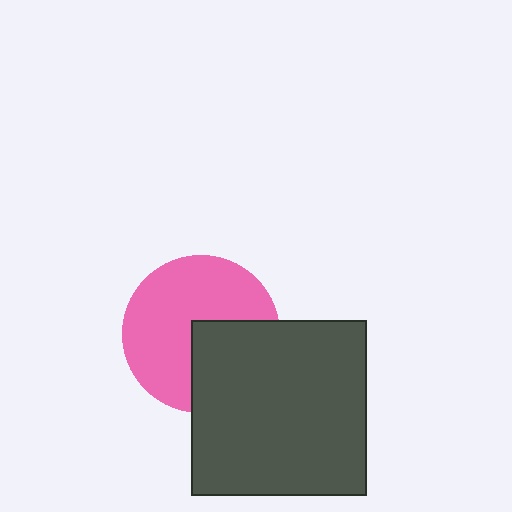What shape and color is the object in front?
The object in front is a dark gray square.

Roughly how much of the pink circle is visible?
About half of it is visible (roughly 65%).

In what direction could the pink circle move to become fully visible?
The pink circle could move toward the upper-left. That would shift it out from behind the dark gray square entirely.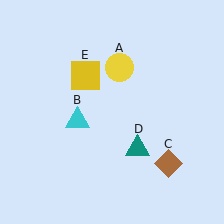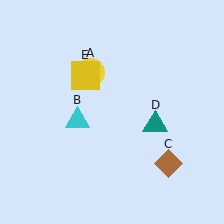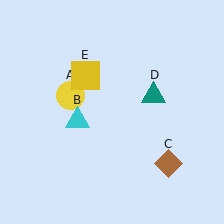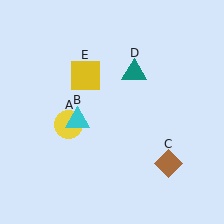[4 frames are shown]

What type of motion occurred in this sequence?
The yellow circle (object A), teal triangle (object D) rotated counterclockwise around the center of the scene.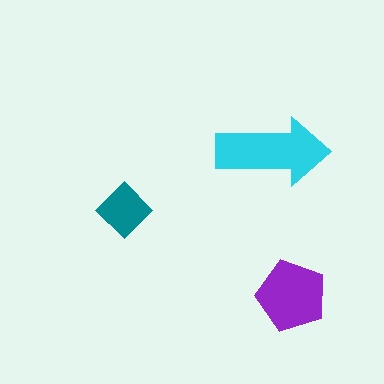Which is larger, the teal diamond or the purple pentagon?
The purple pentagon.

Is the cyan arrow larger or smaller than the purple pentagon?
Larger.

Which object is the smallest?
The teal diamond.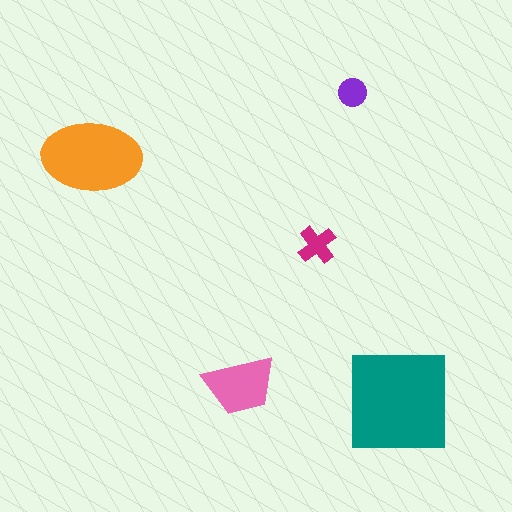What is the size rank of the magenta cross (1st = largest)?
4th.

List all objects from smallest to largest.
The purple circle, the magenta cross, the pink trapezoid, the orange ellipse, the teal square.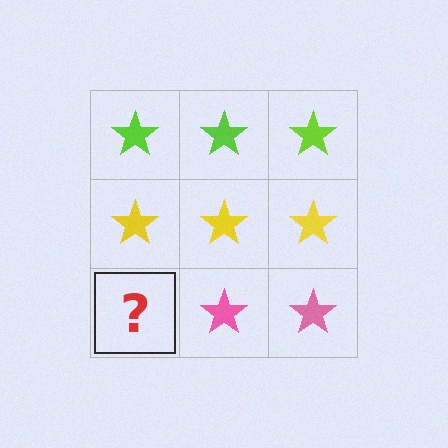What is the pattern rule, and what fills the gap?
The rule is that each row has a consistent color. The gap should be filled with a pink star.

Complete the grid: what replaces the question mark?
The question mark should be replaced with a pink star.